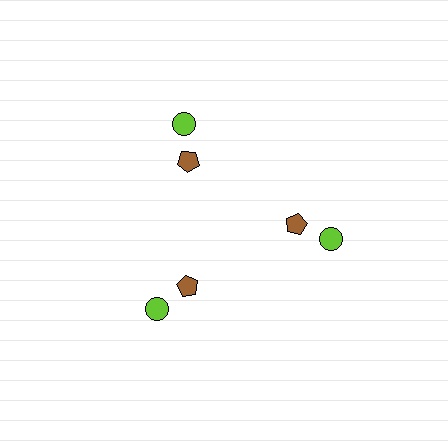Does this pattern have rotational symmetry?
Yes, this pattern has 3-fold rotational symmetry. It looks the same after rotating 120 degrees around the center.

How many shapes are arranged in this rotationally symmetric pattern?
There are 6 shapes, arranged in 3 groups of 2.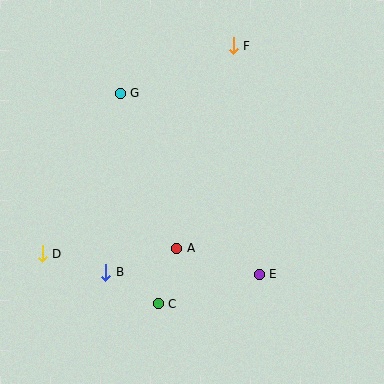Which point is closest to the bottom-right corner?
Point E is closest to the bottom-right corner.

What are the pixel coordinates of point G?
Point G is at (120, 93).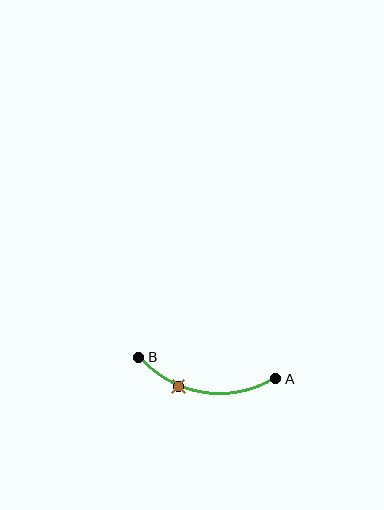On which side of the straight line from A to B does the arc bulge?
The arc bulges below the straight line connecting A and B.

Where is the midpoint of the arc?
The arc midpoint is the point on the curve farthest from the straight line joining A and B. It sits below that line.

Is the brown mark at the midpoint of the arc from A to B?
No. The brown mark lies on the arc but is closer to endpoint B. The arc midpoint would be at the point on the curve equidistant along the arc from both A and B.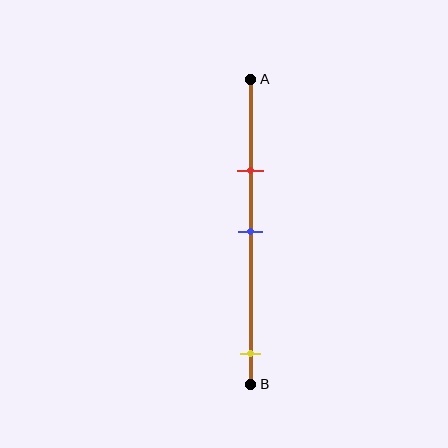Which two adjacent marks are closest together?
The red and blue marks are the closest adjacent pair.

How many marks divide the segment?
There are 3 marks dividing the segment.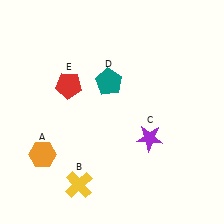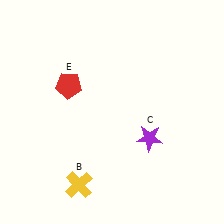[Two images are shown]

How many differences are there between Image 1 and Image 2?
There are 2 differences between the two images.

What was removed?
The orange hexagon (A), the teal pentagon (D) were removed in Image 2.